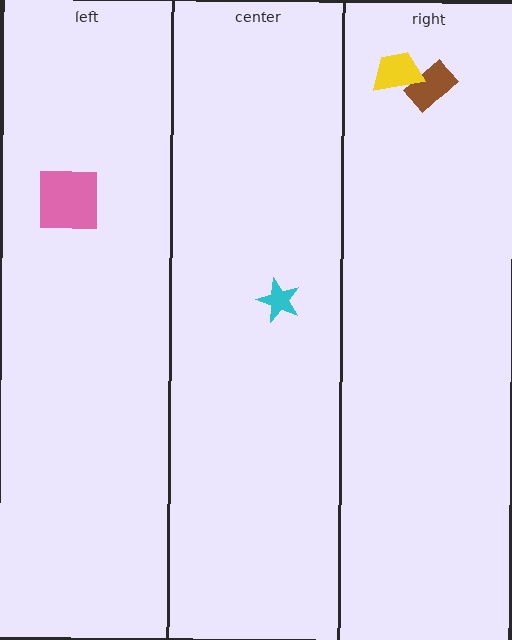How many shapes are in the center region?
1.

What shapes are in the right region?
The brown rectangle, the yellow trapezoid.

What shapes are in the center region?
The cyan star.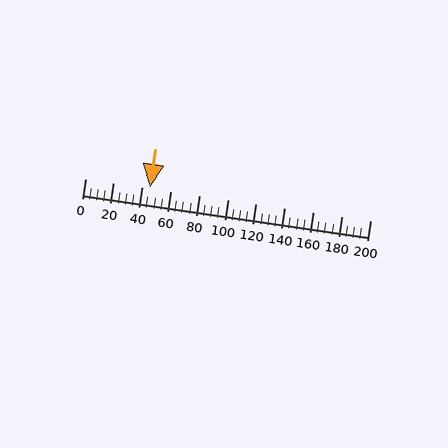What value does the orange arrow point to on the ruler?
The orange arrow points to approximately 46.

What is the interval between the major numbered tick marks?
The major tick marks are spaced 20 units apart.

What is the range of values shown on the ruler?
The ruler shows values from 0 to 200.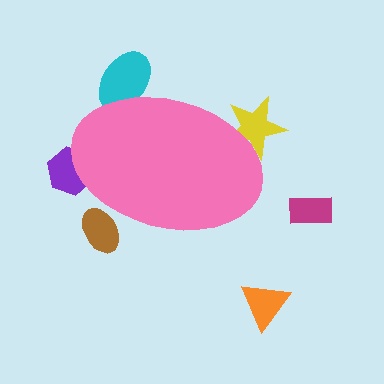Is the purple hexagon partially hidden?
Yes, the purple hexagon is partially hidden behind the pink ellipse.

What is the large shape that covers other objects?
A pink ellipse.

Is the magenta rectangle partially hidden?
No, the magenta rectangle is fully visible.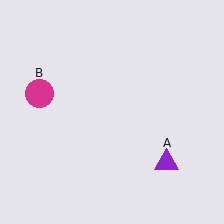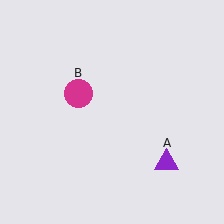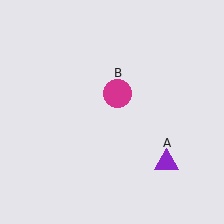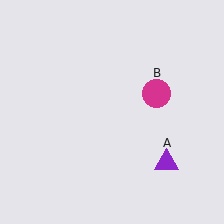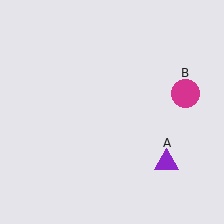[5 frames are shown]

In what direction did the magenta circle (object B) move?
The magenta circle (object B) moved right.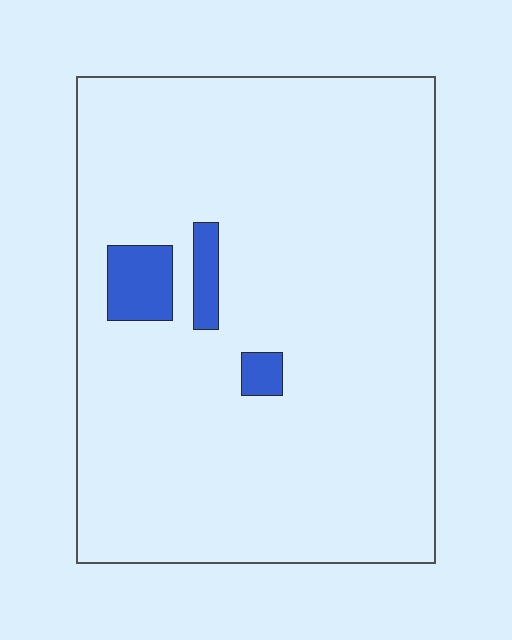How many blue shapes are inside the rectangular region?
3.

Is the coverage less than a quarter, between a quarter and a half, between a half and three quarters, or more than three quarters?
Less than a quarter.